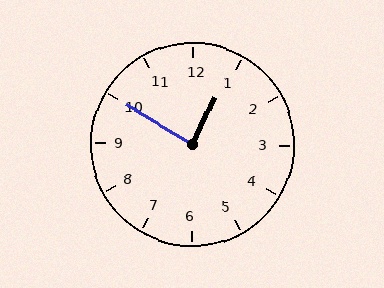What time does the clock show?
12:50.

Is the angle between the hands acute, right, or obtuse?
It is right.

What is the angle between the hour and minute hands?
Approximately 85 degrees.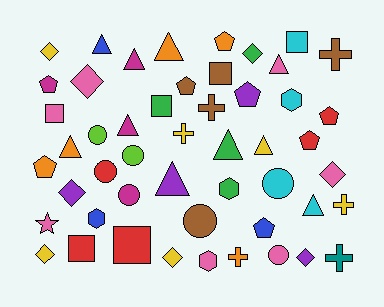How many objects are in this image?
There are 50 objects.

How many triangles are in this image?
There are 10 triangles.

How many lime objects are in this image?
There are 2 lime objects.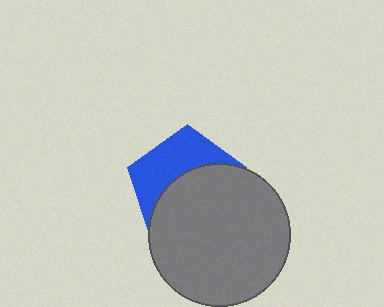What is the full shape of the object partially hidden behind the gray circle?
The partially hidden object is a blue pentagon.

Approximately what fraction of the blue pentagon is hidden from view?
Roughly 58% of the blue pentagon is hidden behind the gray circle.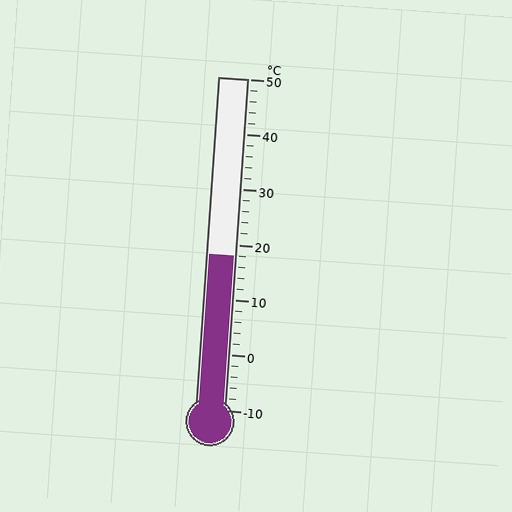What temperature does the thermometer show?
The thermometer shows approximately 18°C.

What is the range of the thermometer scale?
The thermometer scale ranges from -10°C to 50°C.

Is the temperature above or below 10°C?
The temperature is above 10°C.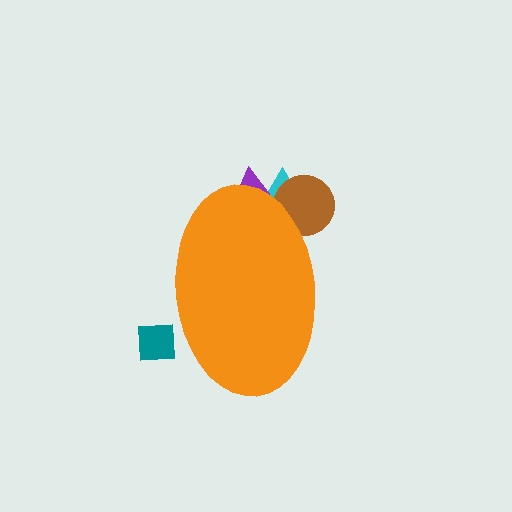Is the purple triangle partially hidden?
Yes, the purple triangle is partially hidden behind the orange ellipse.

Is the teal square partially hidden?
Yes, the teal square is partially hidden behind the orange ellipse.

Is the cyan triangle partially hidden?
Yes, the cyan triangle is partially hidden behind the orange ellipse.